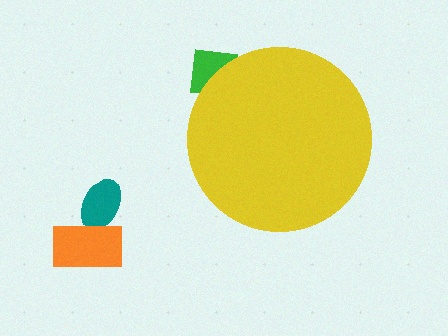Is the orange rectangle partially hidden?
No, the orange rectangle is fully visible.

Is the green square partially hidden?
Yes, the green square is partially hidden behind the yellow circle.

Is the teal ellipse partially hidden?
No, the teal ellipse is fully visible.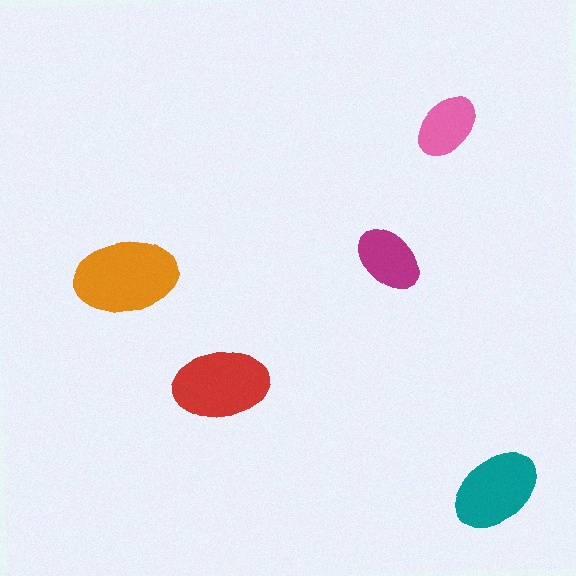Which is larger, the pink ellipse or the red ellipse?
The red one.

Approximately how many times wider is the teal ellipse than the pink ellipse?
About 1.5 times wider.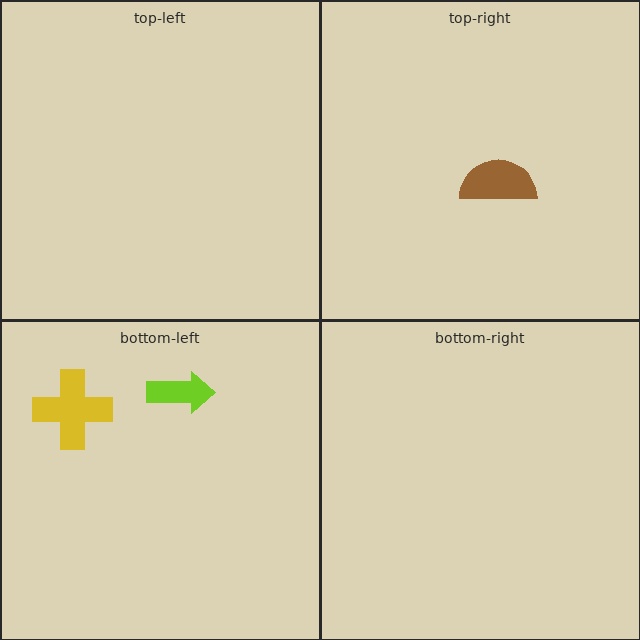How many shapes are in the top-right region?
1.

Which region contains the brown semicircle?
The top-right region.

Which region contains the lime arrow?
The bottom-left region.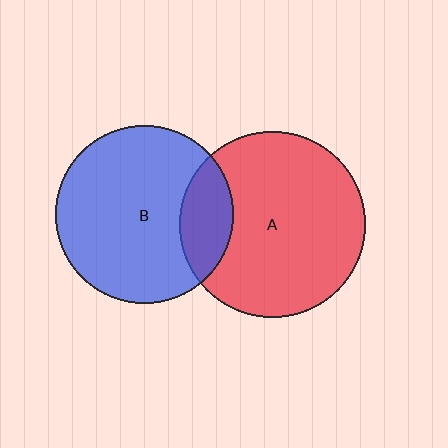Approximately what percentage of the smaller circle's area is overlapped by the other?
Approximately 20%.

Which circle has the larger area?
Circle A (red).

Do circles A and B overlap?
Yes.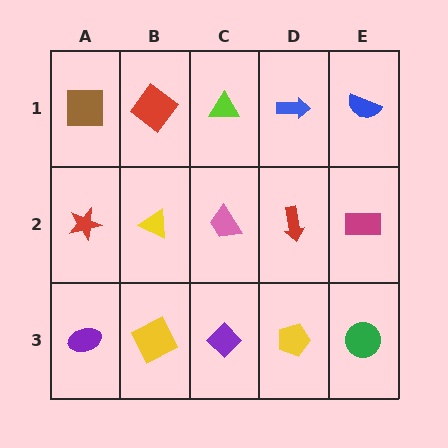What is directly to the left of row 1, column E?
A blue arrow.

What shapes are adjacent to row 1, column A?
A red star (row 2, column A), a red diamond (row 1, column B).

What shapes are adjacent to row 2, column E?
A blue semicircle (row 1, column E), a green circle (row 3, column E), a red arrow (row 2, column D).